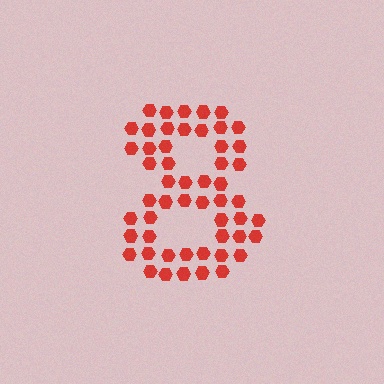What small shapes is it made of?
It is made of small hexagons.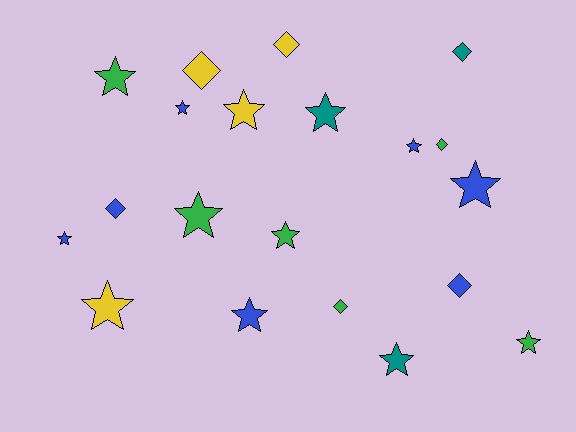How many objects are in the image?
There are 20 objects.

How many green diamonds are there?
There are 2 green diamonds.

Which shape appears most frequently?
Star, with 13 objects.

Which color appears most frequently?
Blue, with 7 objects.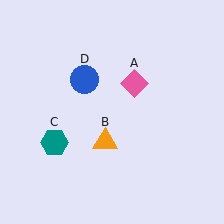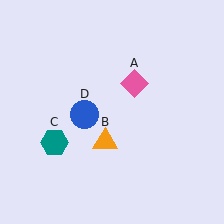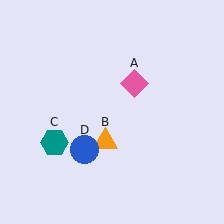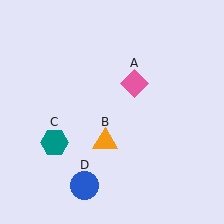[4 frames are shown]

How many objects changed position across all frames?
1 object changed position: blue circle (object D).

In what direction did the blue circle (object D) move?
The blue circle (object D) moved down.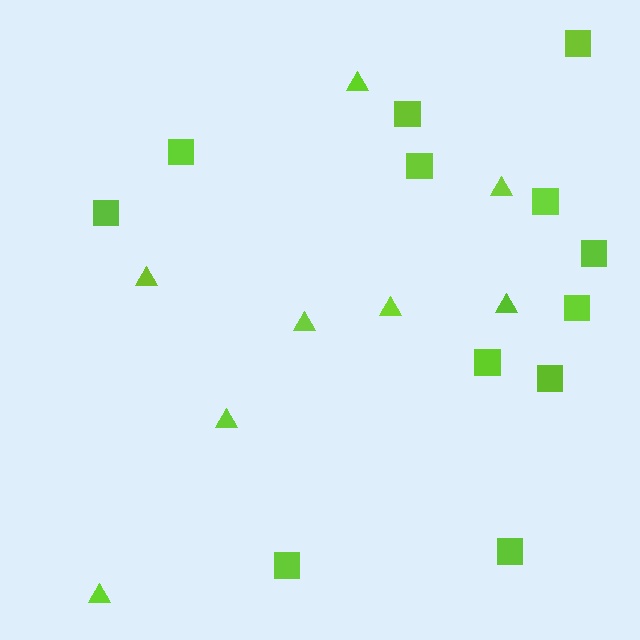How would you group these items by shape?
There are 2 groups: one group of triangles (8) and one group of squares (12).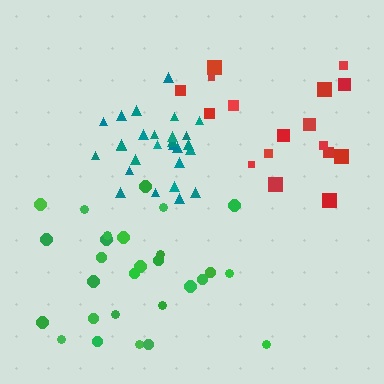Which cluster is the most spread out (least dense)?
Red.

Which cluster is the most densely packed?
Teal.